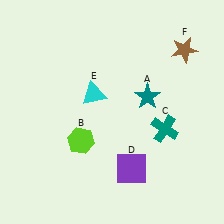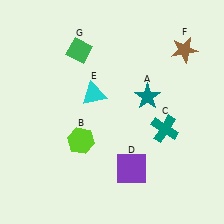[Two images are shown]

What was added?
A green diamond (G) was added in Image 2.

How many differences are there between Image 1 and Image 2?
There is 1 difference between the two images.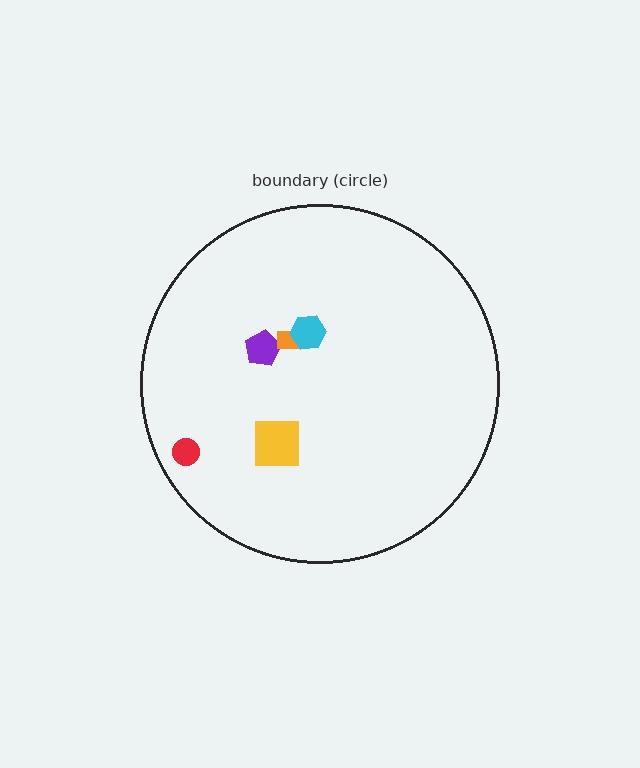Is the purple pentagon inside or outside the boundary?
Inside.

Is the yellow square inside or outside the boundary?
Inside.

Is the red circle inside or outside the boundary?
Inside.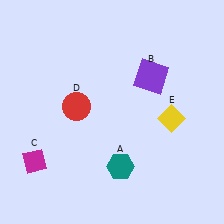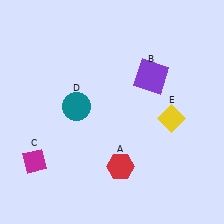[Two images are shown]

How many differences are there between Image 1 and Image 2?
There are 2 differences between the two images.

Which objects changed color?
A changed from teal to red. D changed from red to teal.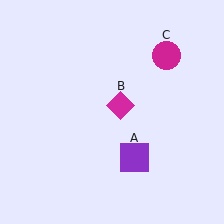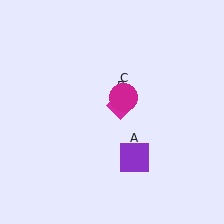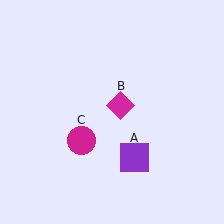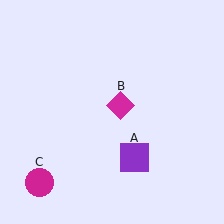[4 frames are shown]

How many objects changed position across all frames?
1 object changed position: magenta circle (object C).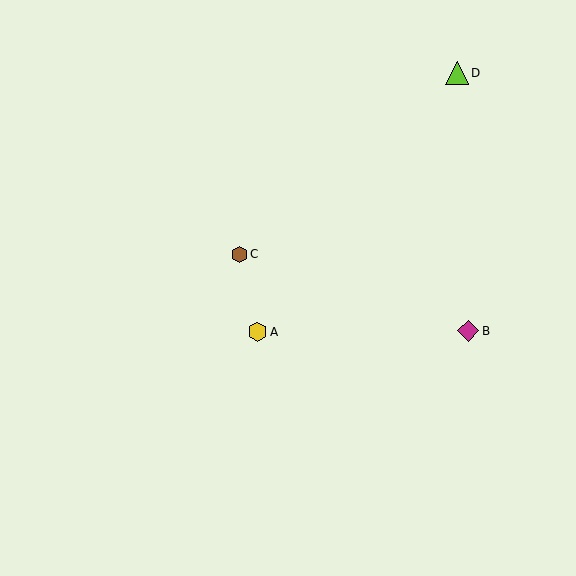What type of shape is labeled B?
Shape B is a magenta diamond.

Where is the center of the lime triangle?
The center of the lime triangle is at (457, 73).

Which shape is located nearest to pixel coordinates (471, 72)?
The lime triangle (labeled D) at (457, 73) is nearest to that location.